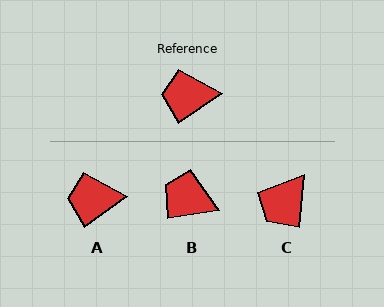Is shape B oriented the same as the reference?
No, it is off by about 26 degrees.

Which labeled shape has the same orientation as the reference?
A.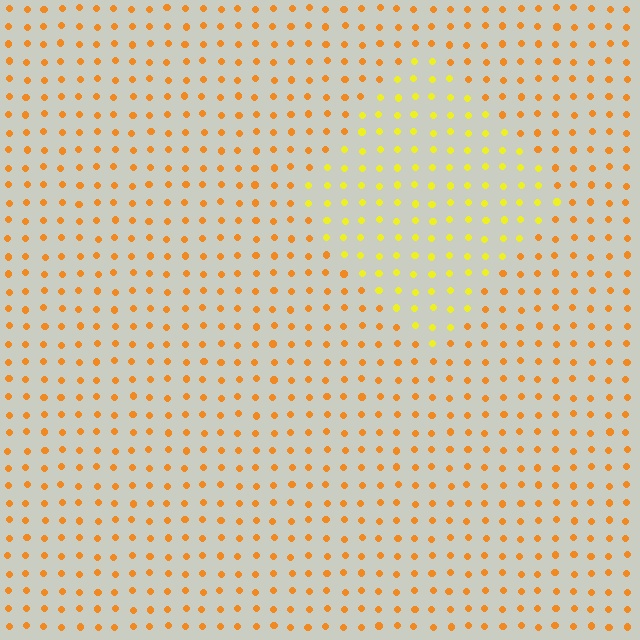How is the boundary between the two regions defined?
The boundary is defined purely by a slight shift in hue (about 31 degrees). Spacing, size, and orientation are identical on both sides.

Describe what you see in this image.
The image is filled with small orange elements in a uniform arrangement. A diamond-shaped region is visible where the elements are tinted to a slightly different hue, forming a subtle color boundary.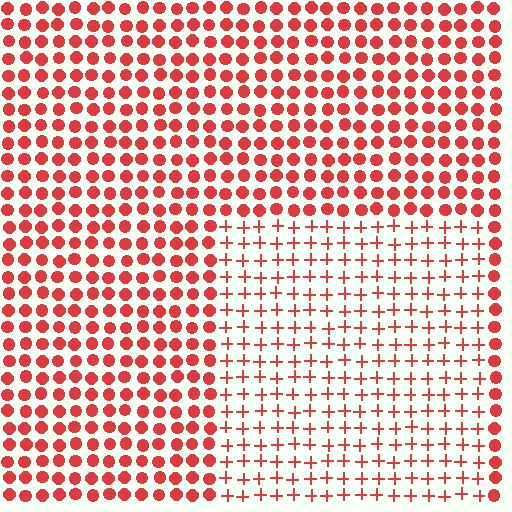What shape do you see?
I see a rectangle.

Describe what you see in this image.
The image is filled with small red elements arranged in a uniform grid. A rectangle-shaped region contains plus signs, while the surrounding area contains circles. The boundary is defined purely by the change in element shape.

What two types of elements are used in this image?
The image uses plus signs inside the rectangle region and circles outside it.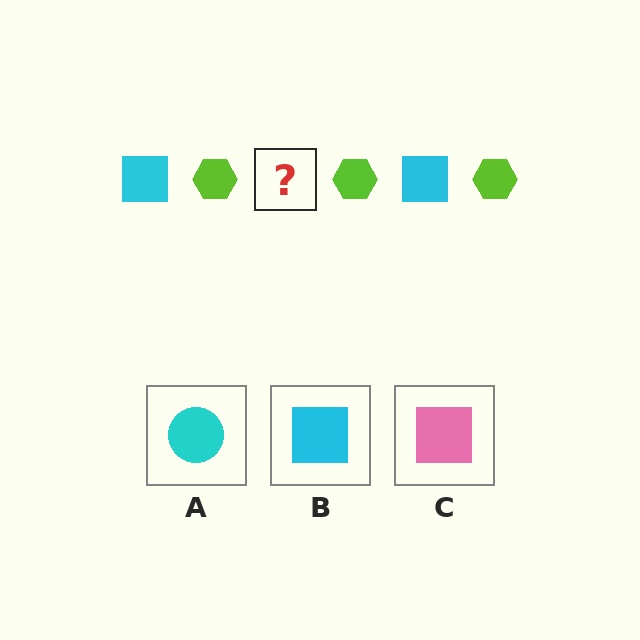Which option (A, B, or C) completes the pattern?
B.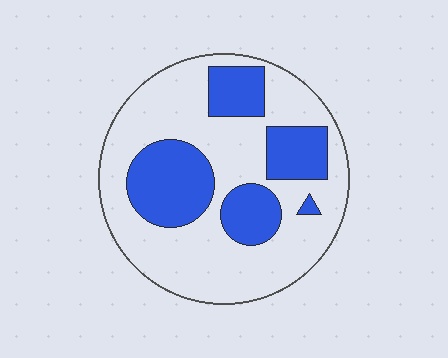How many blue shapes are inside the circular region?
5.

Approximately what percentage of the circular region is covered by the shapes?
Approximately 30%.